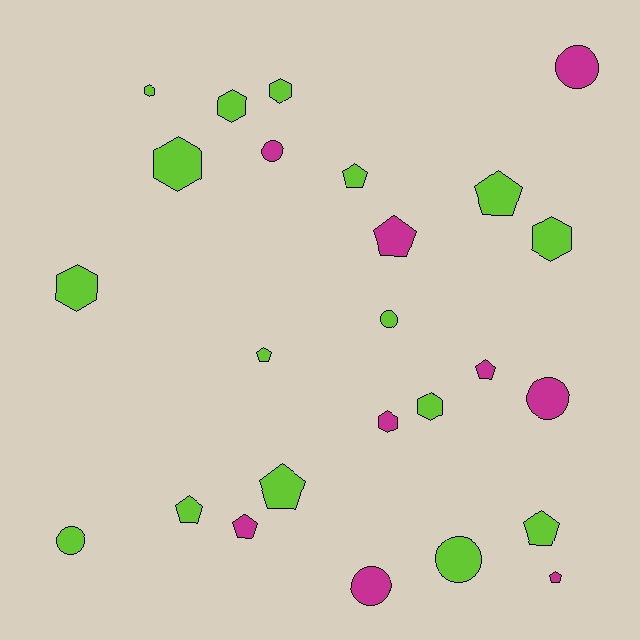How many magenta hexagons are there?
There is 1 magenta hexagon.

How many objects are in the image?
There are 25 objects.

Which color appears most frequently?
Lime, with 16 objects.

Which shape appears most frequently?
Pentagon, with 10 objects.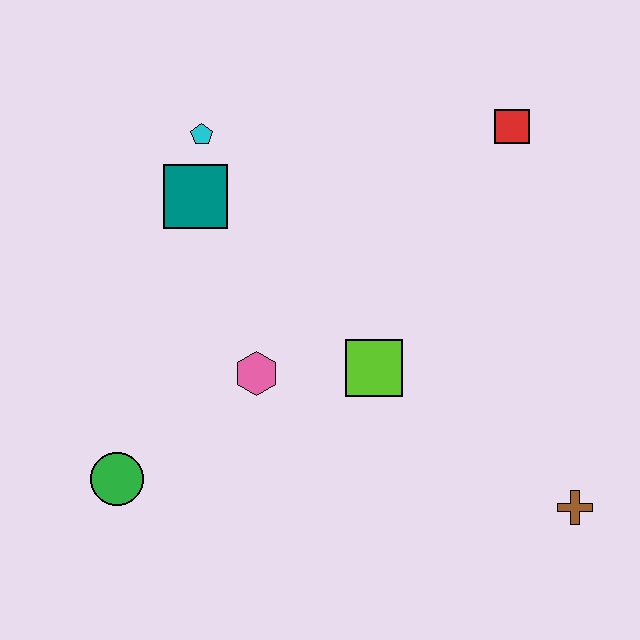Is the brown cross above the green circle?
No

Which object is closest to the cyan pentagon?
The teal square is closest to the cyan pentagon.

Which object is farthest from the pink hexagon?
The red square is farthest from the pink hexagon.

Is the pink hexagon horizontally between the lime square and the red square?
No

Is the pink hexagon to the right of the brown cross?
No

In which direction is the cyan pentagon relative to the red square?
The cyan pentagon is to the left of the red square.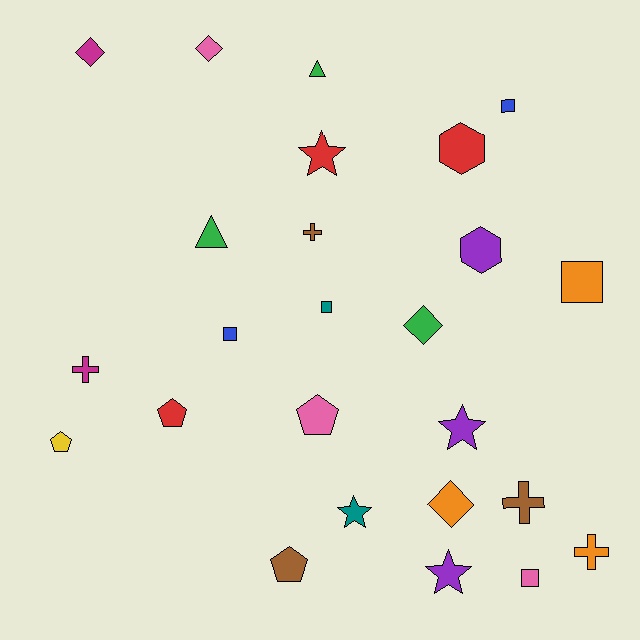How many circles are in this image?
There are no circles.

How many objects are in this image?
There are 25 objects.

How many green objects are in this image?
There are 3 green objects.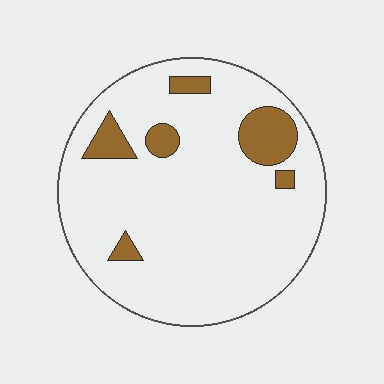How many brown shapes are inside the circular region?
6.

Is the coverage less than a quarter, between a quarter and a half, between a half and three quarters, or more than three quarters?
Less than a quarter.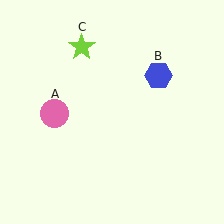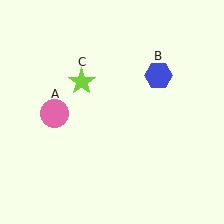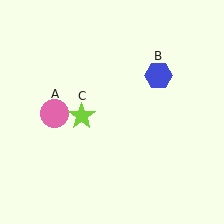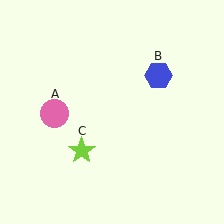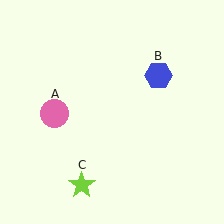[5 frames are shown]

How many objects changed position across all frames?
1 object changed position: lime star (object C).